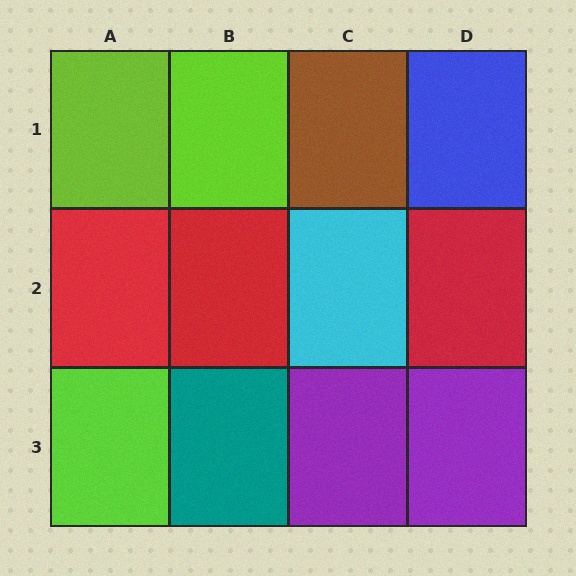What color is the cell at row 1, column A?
Lime.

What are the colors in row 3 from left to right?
Lime, teal, purple, purple.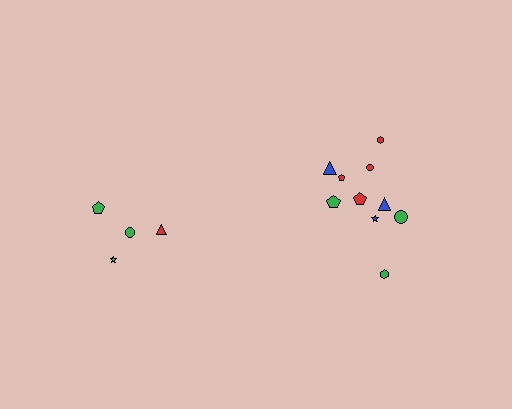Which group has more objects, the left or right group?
The right group.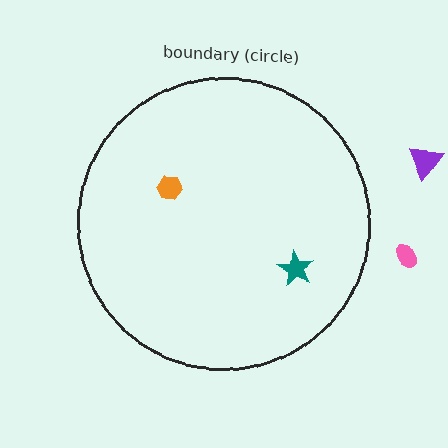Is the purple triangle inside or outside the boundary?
Outside.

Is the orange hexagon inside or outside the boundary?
Inside.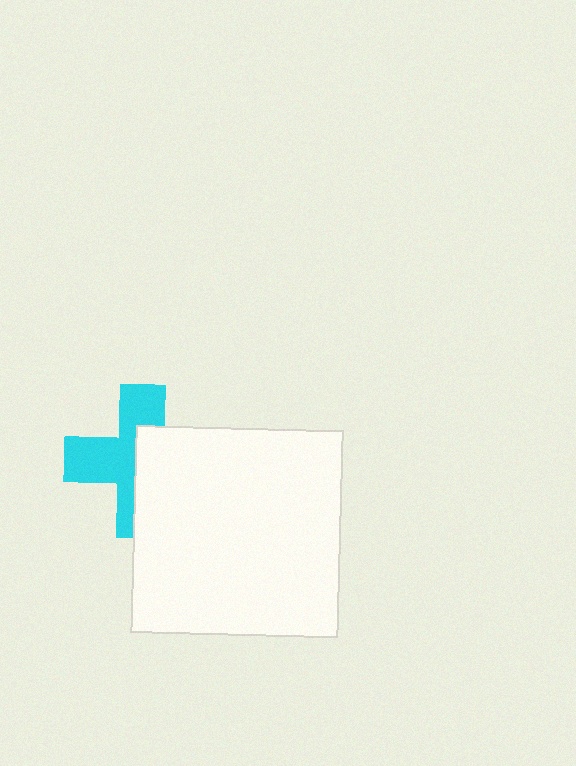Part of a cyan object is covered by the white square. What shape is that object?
It is a cross.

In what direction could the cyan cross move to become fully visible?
The cyan cross could move left. That would shift it out from behind the white square entirely.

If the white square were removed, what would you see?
You would see the complete cyan cross.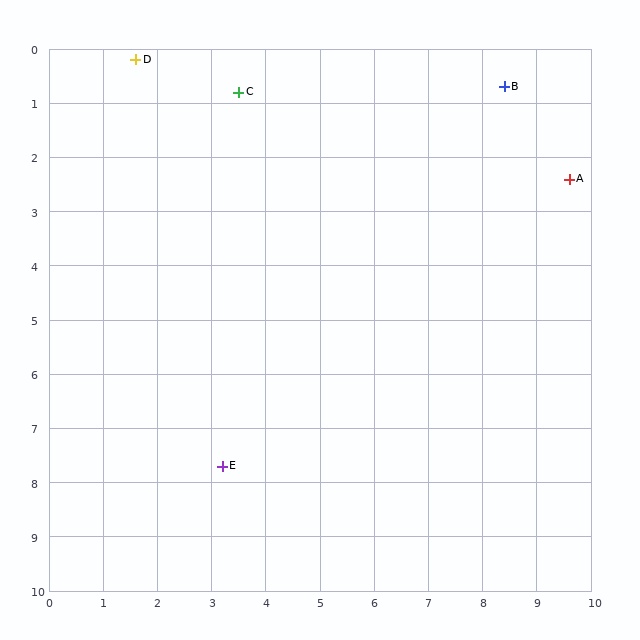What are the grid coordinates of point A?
Point A is at approximately (9.6, 2.4).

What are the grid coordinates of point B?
Point B is at approximately (8.4, 0.7).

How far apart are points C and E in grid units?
Points C and E are about 6.9 grid units apart.